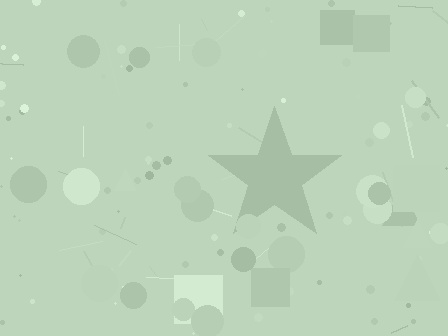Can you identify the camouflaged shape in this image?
The camouflaged shape is a star.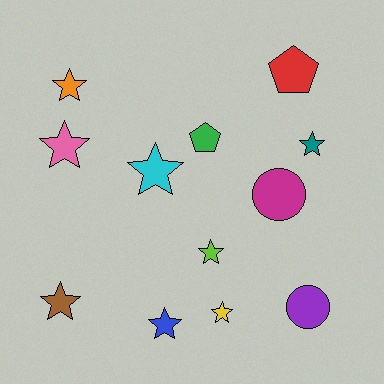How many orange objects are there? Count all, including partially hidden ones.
There is 1 orange object.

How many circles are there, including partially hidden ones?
There are 2 circles.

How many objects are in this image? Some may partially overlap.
There are 12 objects.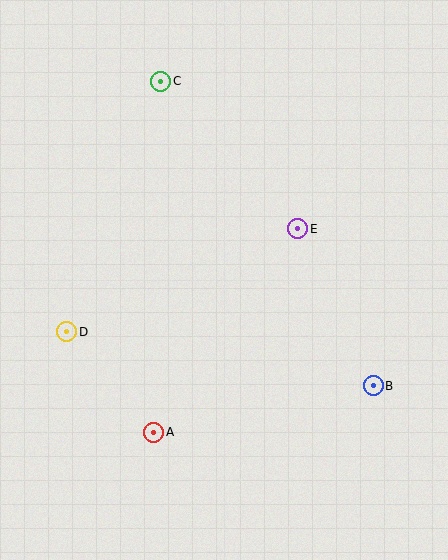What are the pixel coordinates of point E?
Point E is at (298, 229).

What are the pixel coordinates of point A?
Point A is at (154, 432).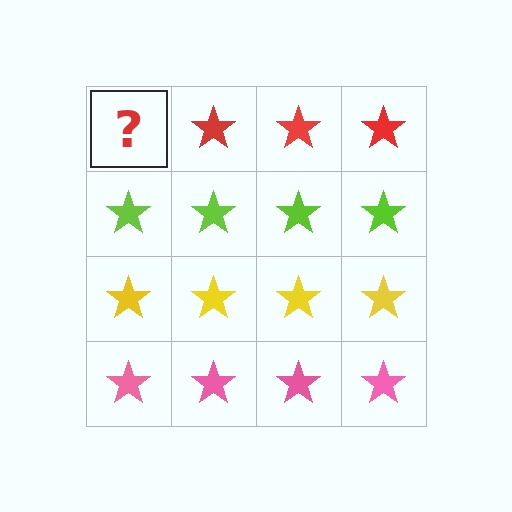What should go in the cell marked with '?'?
The missing cell should contain a red star.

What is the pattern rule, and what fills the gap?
The rule is that each row has a consistent color. The gap should be filled with a red star.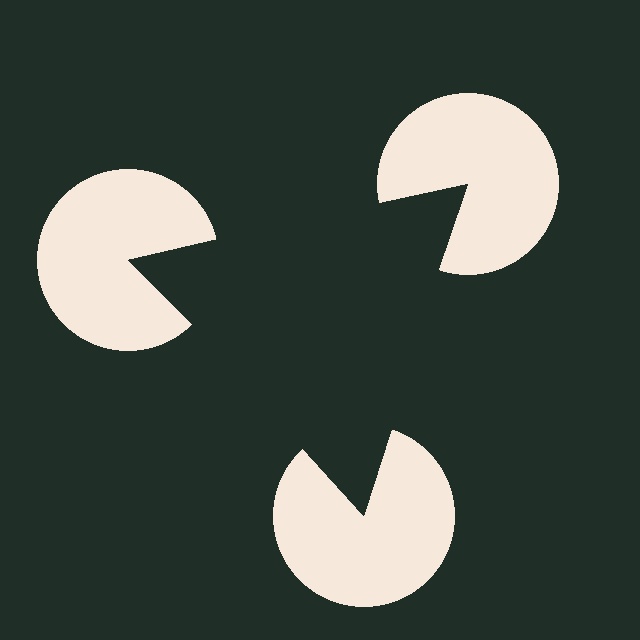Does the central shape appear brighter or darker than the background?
It typically appears slightly darker than the background, even though no actual brightness change is drawn.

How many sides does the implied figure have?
3 sides.